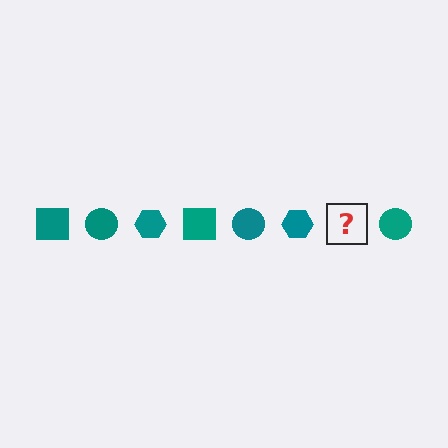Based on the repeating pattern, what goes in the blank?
The blank should be a teal square.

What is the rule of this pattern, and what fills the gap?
The rule is that the pattern cycles through square, circle, hexagon shapes in teal. The gap should be filled with a teal square.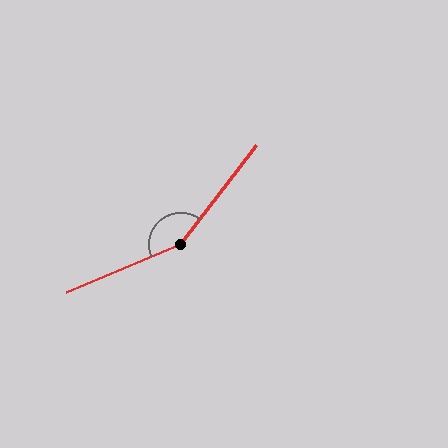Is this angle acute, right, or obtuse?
It is obtuse.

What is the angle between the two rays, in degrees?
Approximately 150 degrees.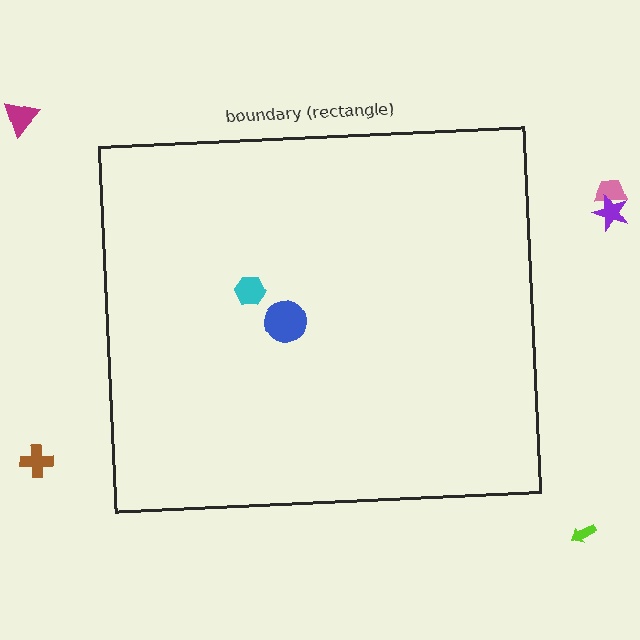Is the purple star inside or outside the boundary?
Outside.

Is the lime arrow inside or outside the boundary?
Outside.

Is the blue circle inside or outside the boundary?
Inside.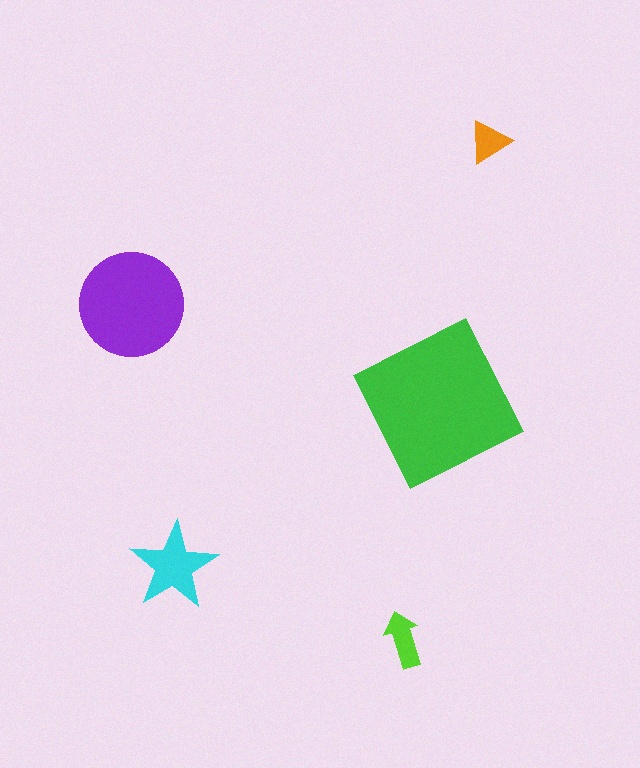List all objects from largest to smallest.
The green square, the purple circle, the cyan star, the lime arrow, the orange triangle.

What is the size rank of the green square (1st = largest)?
1st.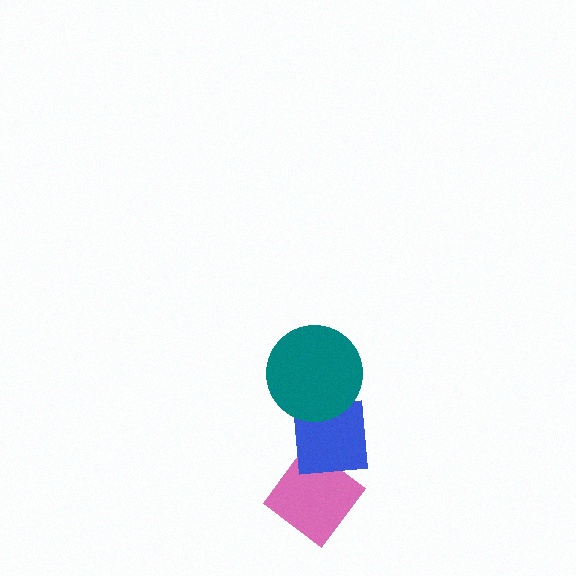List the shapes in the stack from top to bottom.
From top to bottom: the teal circle, the blue square, the pink diamond.